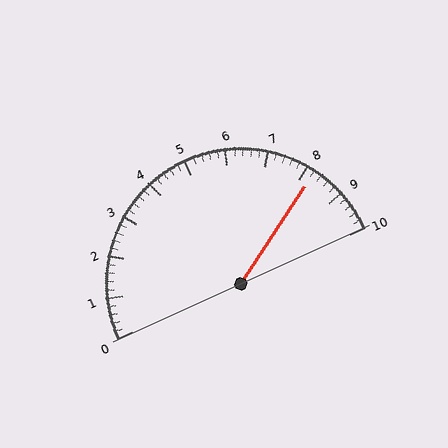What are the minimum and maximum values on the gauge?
The gauge ranges from 0 to 10.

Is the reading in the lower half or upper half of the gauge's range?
The reading is in the upper half of the range (0 to 10).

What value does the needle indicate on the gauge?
The needle indicates approximately 8.2.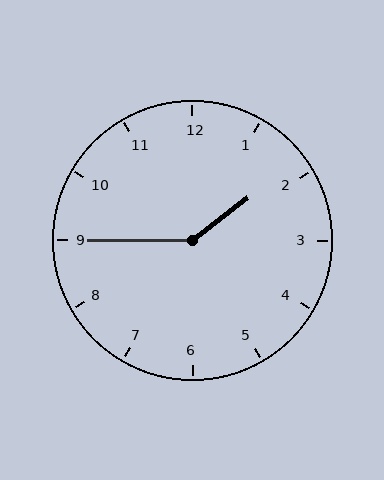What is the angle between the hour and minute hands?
Approximately 142 degrees.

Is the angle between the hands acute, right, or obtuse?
It is obtuse.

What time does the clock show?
1:45.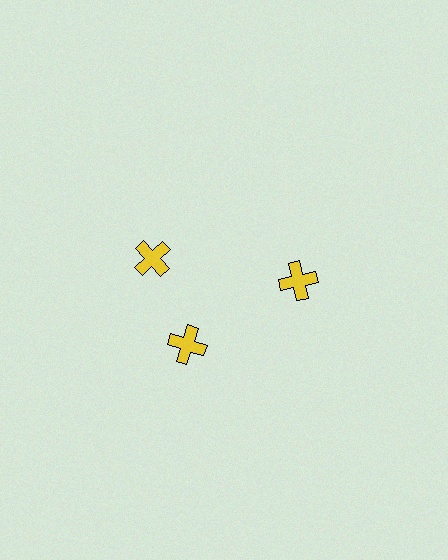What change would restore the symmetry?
The symmetry would be restored by rotating it back into even spacing with its neighbors so that all 3 crosses sit at equal angles and equal distance from the center.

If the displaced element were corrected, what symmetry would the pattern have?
It would have 3-fold rotational symmetry — the pattern would map onto itself every 120 degrees.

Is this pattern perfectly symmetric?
No. The 3 yellow crosses are arranged in a ring, but one element near the 11 o'clock position is rotated out of alignment along the ring, breaking the 3-fold rotational symmetry.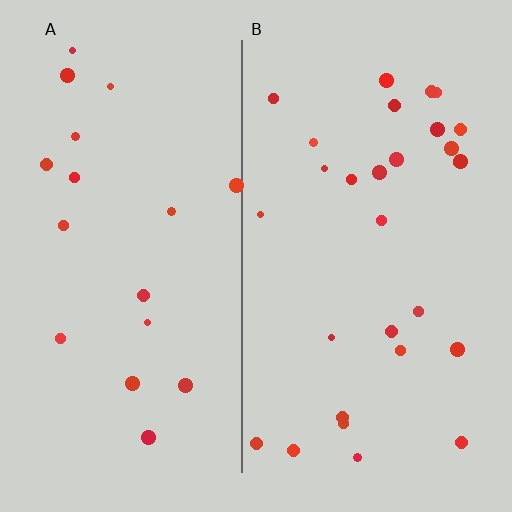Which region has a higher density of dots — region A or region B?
B (the right).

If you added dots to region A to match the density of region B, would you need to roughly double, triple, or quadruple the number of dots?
Approximately double.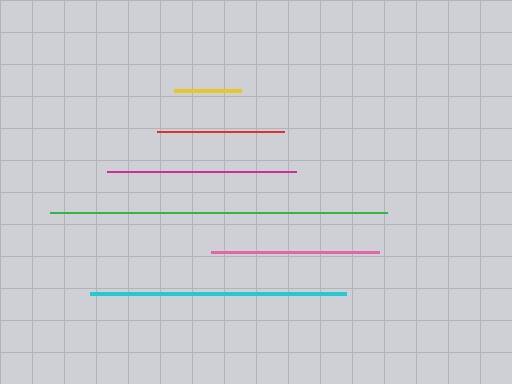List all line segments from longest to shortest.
From longest to shortest: green, cyan, magenta, pink, red, yellow.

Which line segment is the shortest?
The yellow line is the shortest at approximately 67 pixels.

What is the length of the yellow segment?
The yellow segment is approximately 67 pixels long.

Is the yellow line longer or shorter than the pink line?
The pink line is longer than the yellow line.